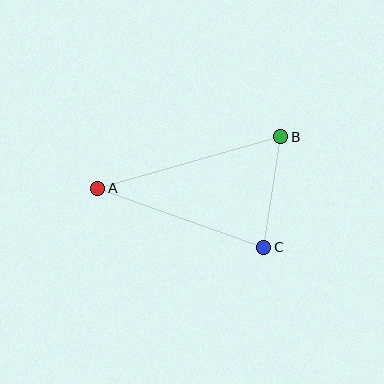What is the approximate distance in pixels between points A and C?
The distance between A and C is approximately 177 pixels.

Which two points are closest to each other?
Points B and C are closest to each other.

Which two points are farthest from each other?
Points A and B are farthest from each other.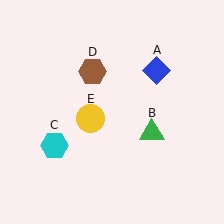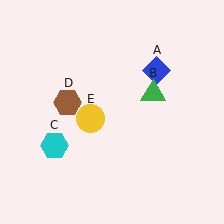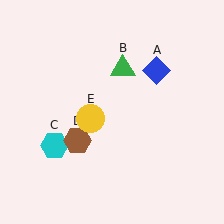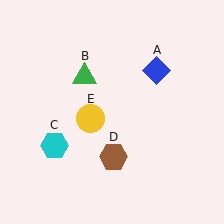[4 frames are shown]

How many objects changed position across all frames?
2 objects changed position: green triangle (object B), brown hexagon (object D).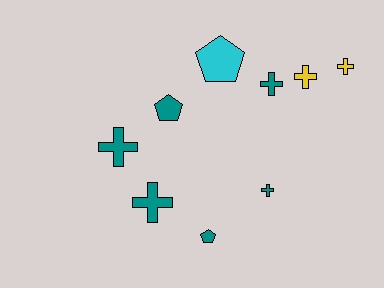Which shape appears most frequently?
Cross, with 6 objects.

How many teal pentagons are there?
There are 2 teal pentagons.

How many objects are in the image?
There are 9 objects.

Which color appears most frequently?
Teal, with 6 objects.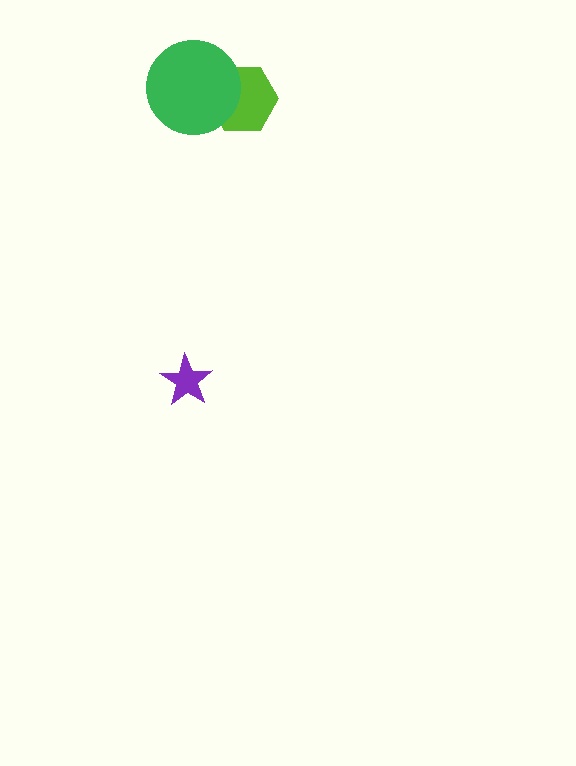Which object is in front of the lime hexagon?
The green circle is in front of the lime hexagon.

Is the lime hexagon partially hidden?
Yes, it is partially covered by another shape.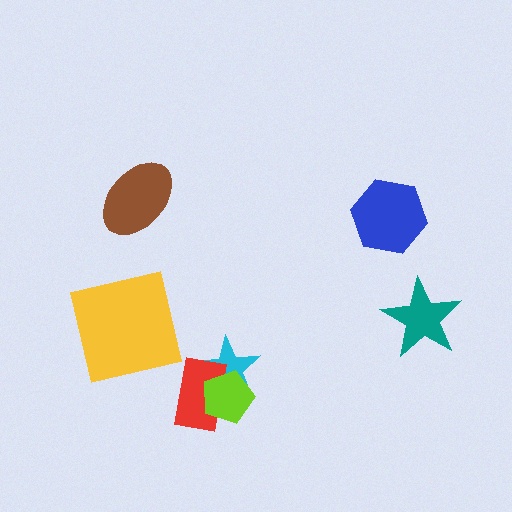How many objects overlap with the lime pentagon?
2 objects overlap with the lime pentagon.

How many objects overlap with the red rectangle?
2 objects overlap with the red rectangle.